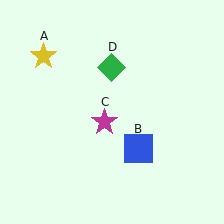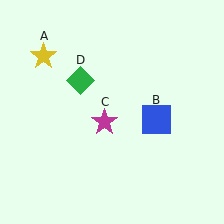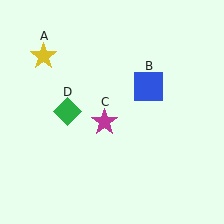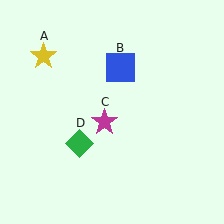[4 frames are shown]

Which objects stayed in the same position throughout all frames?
Yellow star (object A) and magenta star (object C) remained stationary.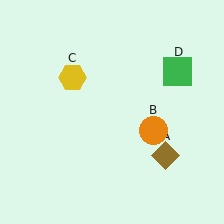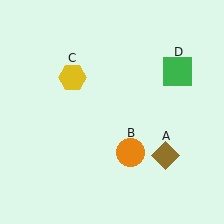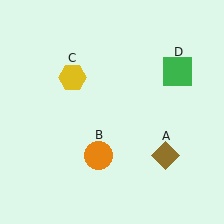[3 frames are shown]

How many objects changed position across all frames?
1 object changed position: orange circle (object B).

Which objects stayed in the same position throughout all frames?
Brown diamond (object A) and yellow hexagon (object C) and green square (object D) remained stationary.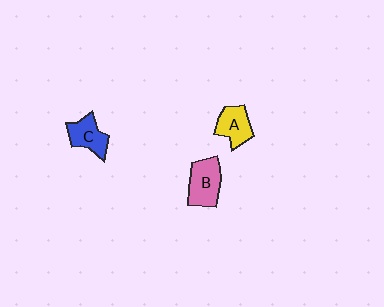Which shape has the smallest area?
Shape C (blue).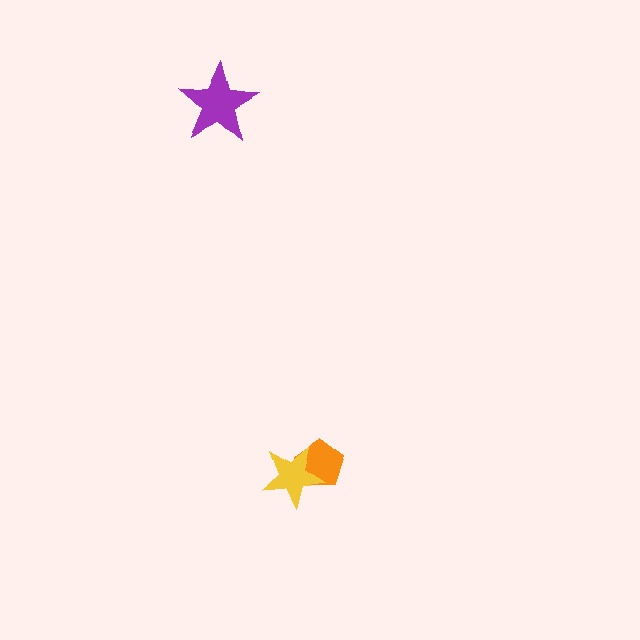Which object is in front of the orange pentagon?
The yellow star is in front of the orange pentagon.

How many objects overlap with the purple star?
0 objects overlap with the purple star.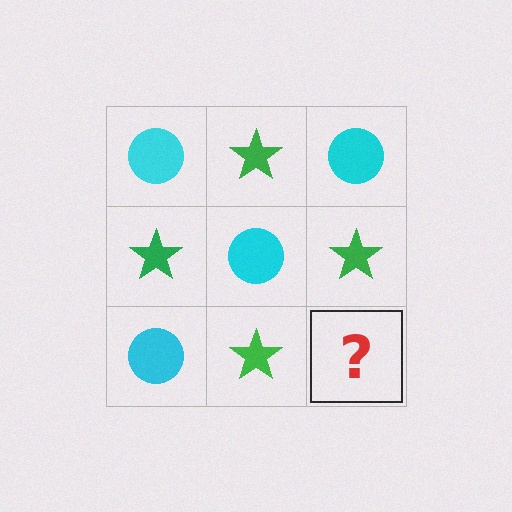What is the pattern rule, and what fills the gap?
The rule is that it alternates cyan circle and green star in a checkerboard pattern. The gap should be filled with a cyan circle.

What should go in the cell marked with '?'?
The missing cell should contain a cyan circle.